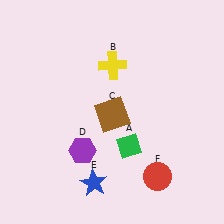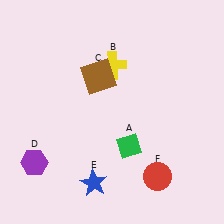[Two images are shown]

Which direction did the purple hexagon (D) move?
The purple hexagon (D) moved left.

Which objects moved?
The objects that moved are: the brown square (C), the purple hexagon (D).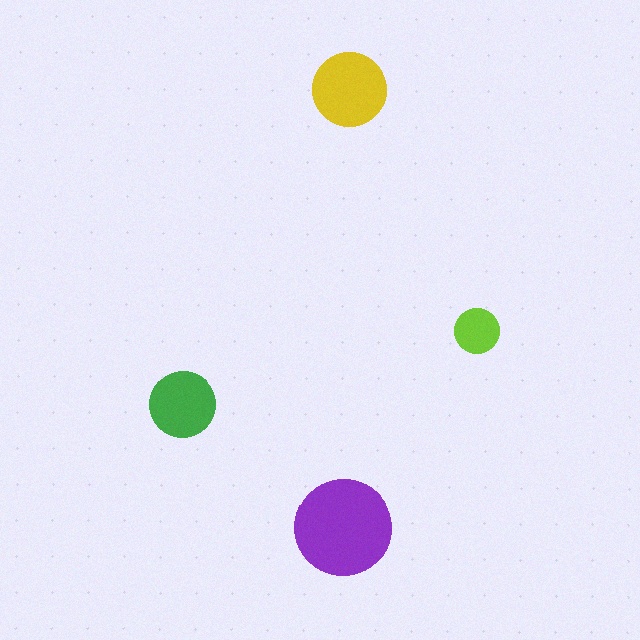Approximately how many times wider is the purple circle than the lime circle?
About 2 times wider.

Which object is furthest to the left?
The green circle is leftmost.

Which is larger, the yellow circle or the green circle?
The yellow one.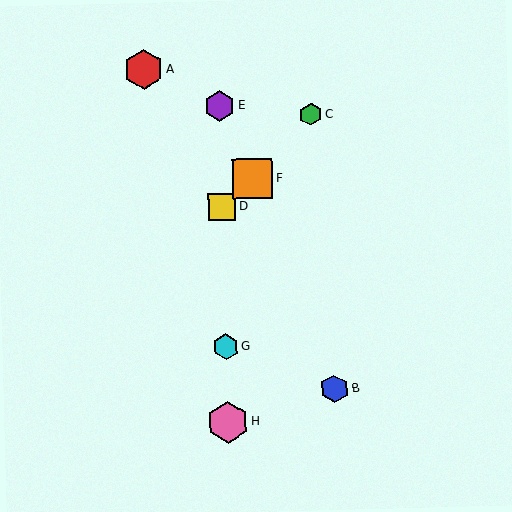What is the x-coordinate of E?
Object E is at x≈219.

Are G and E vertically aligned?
Yes, both are at x≈226.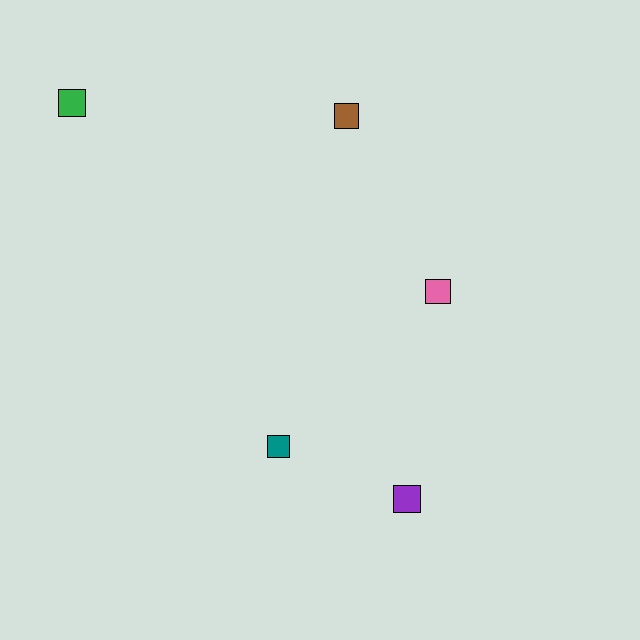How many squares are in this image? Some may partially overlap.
There are 5 squares.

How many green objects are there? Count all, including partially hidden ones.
There is 1 green object.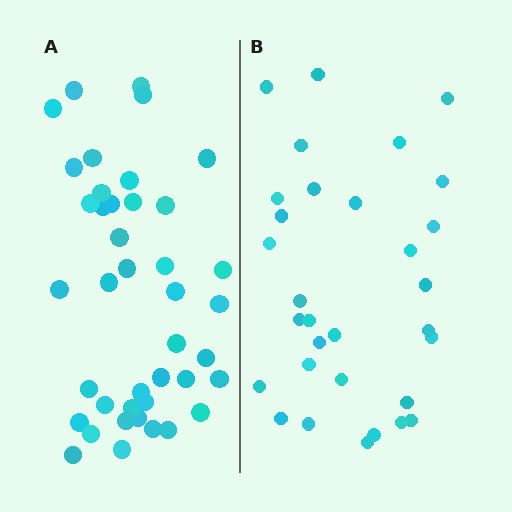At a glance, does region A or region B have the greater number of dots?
Region A (the left region) has more dots.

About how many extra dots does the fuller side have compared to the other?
Region A has roughly 10 or so more dots than region B.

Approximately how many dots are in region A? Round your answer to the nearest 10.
About 40 dots. (The exact count is 41, which rounds to 40.)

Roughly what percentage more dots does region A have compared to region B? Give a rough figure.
About 30% more.